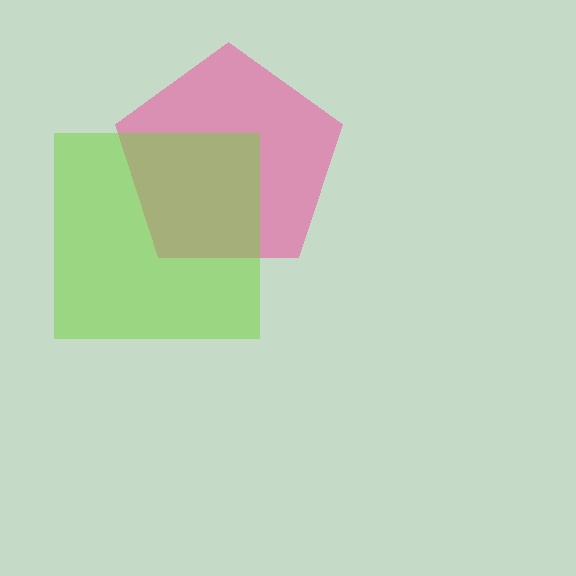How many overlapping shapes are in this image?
There are 2 overlapping shapes in the image.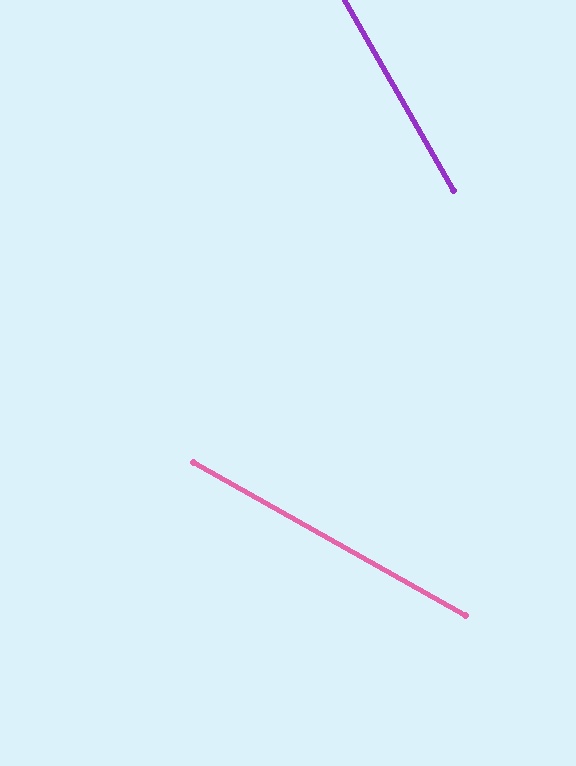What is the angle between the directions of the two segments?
Approximately 31 degrees.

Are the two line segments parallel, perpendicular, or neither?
Neither parallel nor perpendicular — they differ by about 31°.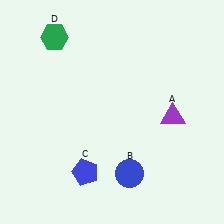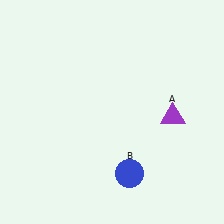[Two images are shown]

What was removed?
The blue pentagon (C), the green hexagon (D) were removed in Image 2.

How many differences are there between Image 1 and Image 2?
There are 2 differences between the two images.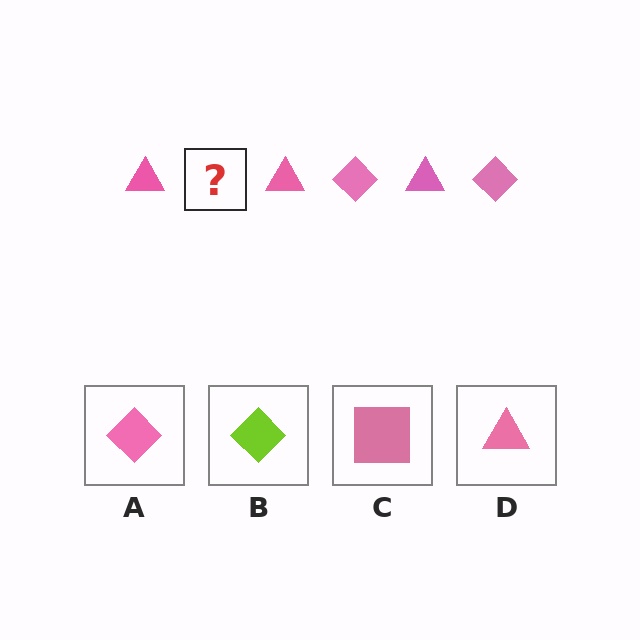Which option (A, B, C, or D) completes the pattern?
A.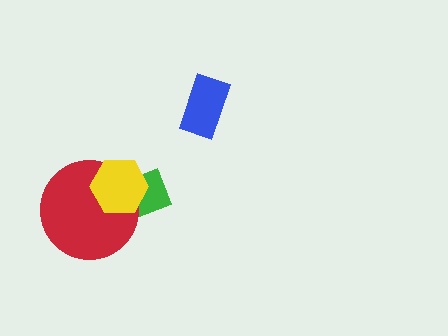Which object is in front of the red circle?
The yellow hexagon is in front of the red circle.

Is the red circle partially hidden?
Yes, it is partially covered by another shape.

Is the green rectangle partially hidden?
Yes, it is partially covered by another shape.